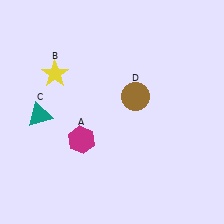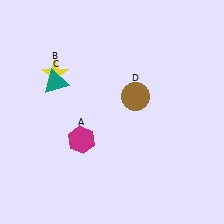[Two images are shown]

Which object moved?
The teal triangle (C) moved up.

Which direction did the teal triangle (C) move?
The teal triangle (C) moved up.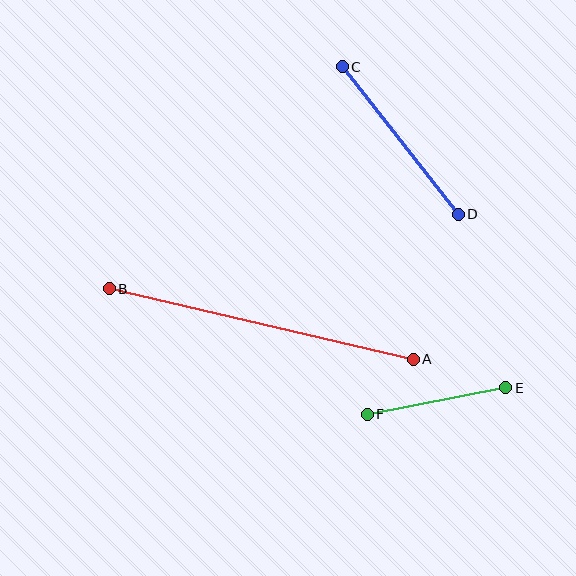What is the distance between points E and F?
The distance is approximately 141 pixels.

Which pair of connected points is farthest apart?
Points A and B are farthest apart.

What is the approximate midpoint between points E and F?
The midpoint is at approximately (436, 401) pixels.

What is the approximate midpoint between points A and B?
The midpoint is at approximately (261, 324) pixels.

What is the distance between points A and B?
The distance is approximately 312 pixels.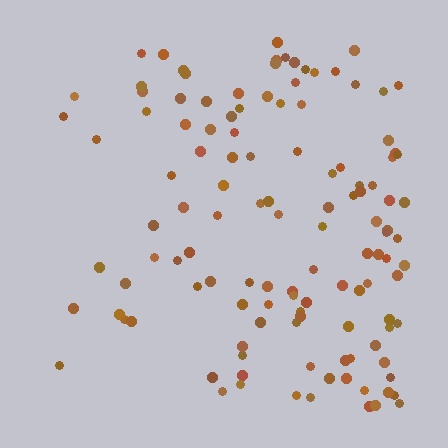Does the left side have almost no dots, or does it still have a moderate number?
Still a moderate number, just noticeably fewer than the right.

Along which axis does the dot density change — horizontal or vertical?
Horizontal.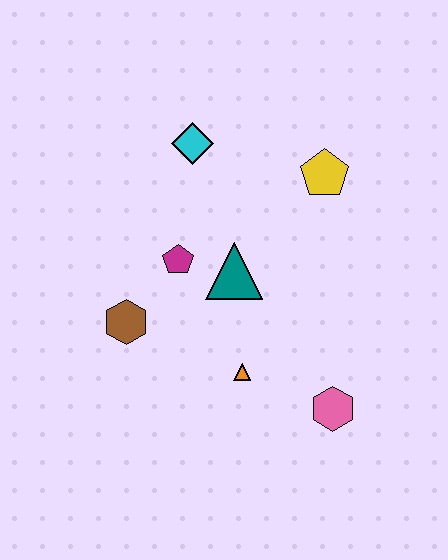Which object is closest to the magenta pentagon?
The teal triangle is closest to the magenta pentagon.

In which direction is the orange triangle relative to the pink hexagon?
The orange triangle is to the left of the pink hexagon.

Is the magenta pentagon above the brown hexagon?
Yes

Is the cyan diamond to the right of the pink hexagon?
No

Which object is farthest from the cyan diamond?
The pink hexagon is farthest from the cyan diamond.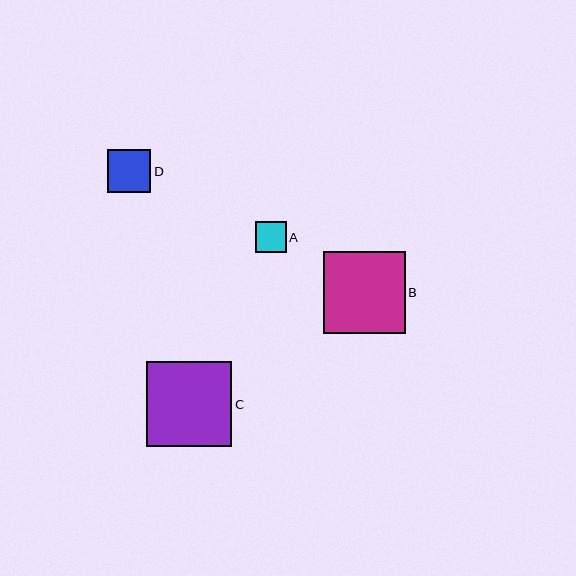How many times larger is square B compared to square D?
Square B is approximately 1.9 times the size of square D.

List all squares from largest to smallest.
From largest to smallest: C, B, D, A.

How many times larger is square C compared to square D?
Square C is approximately 2.0 times the size of square D.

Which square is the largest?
Square C is the largest with a size of approximately 85 pixels.